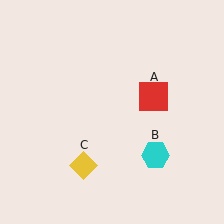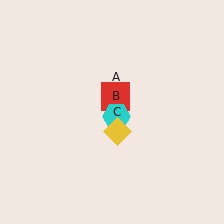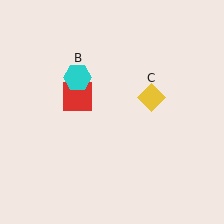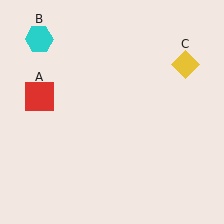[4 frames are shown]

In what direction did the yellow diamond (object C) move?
The yellow diamond (object C) moved up and to the right.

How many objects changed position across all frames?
3 objects changed position: red square (object A), cyan hexagon (object B), yellow diamond (object C).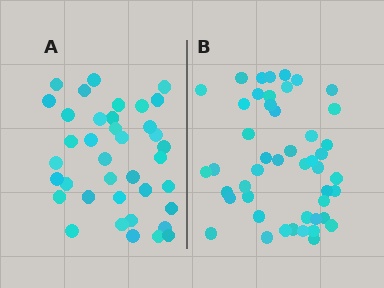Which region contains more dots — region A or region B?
Region B (the right region) has more dots.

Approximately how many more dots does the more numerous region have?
Region B has roughly 8 or so more dots than region A.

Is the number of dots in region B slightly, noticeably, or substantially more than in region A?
Region B has only slightly more — the two regions are fairly close. The ratio is roughly 1.2 to 1.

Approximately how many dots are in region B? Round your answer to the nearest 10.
About 50 dots. (The exact count is 47, which rounds to 50.)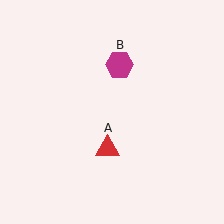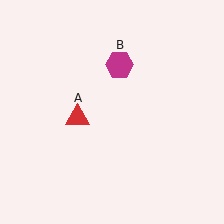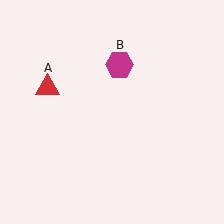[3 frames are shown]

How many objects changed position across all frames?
1 object changed position: red triangle (object A).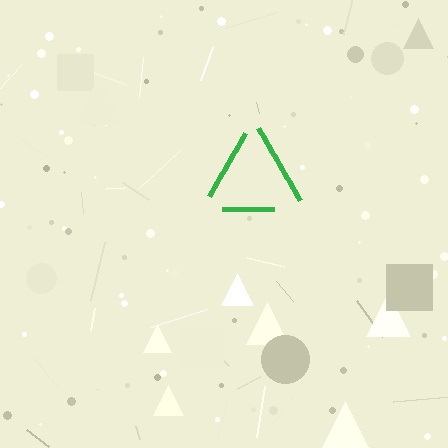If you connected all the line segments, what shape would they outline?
They would outline a triangle.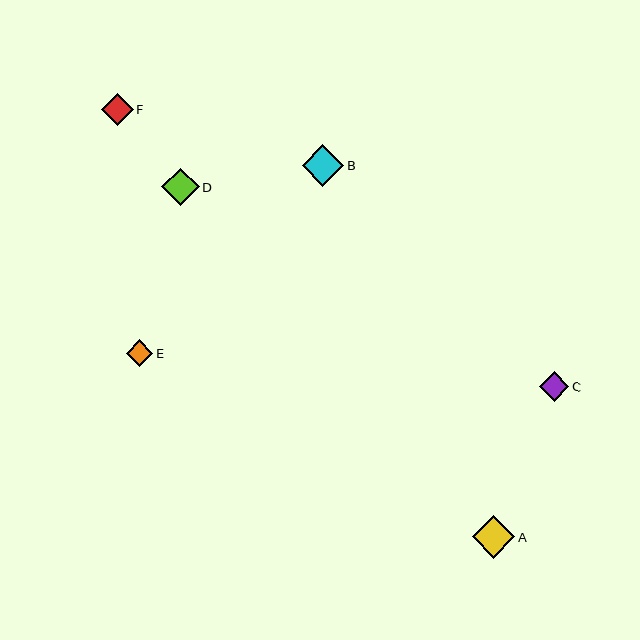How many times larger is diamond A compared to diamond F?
Diamond A is approximately 1.3 times the size of diamond F.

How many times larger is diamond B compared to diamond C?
Diamond B is approximately 1.4 times the size of diamond C.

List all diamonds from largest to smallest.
From largest to smallest: A, B, D, F, C, E.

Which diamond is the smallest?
Diamond E is the smallest with a size of approximately 27 pixels.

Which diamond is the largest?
Diamond A is the largest with a size of approximately 42 pixels.